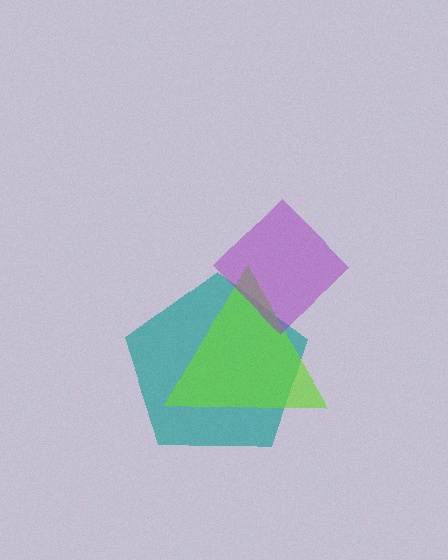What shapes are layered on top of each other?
The layered shapes are: a teal pentagon, a lime triangle, a purple diamond.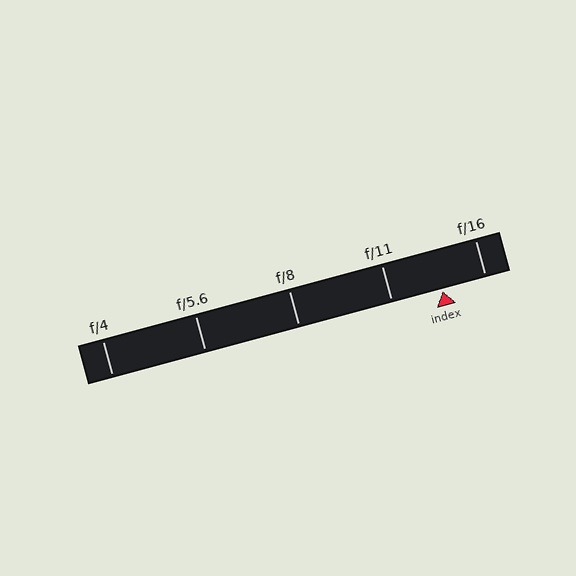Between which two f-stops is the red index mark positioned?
The index mark is between f/11 and f/16.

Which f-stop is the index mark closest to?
The index mark is closest to f/16.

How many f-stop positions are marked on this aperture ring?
There are 5 f-stop positions marked.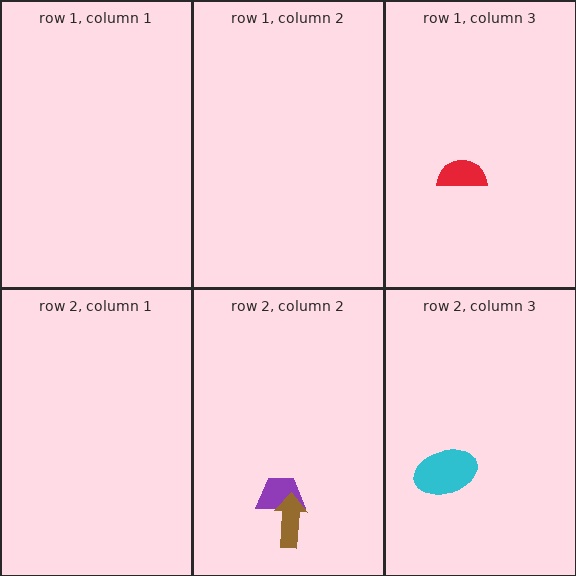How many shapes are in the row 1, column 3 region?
1.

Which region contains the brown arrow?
The row 2, column 2 region.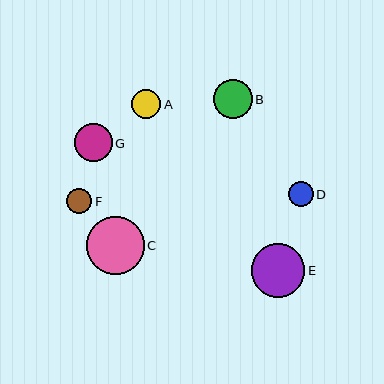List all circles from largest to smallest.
From largest to smallest: C, E, G, B, A, D, F.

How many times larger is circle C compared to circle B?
Circle C is approximately 1.5 times the size of circle B.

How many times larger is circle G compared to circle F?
Circle G is approximately 1.5 times the size of circle F.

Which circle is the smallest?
Circle F is the smallest with a size of approximately 25 pixels.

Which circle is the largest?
Circle C is the largest with a size of approximately 58 pixels.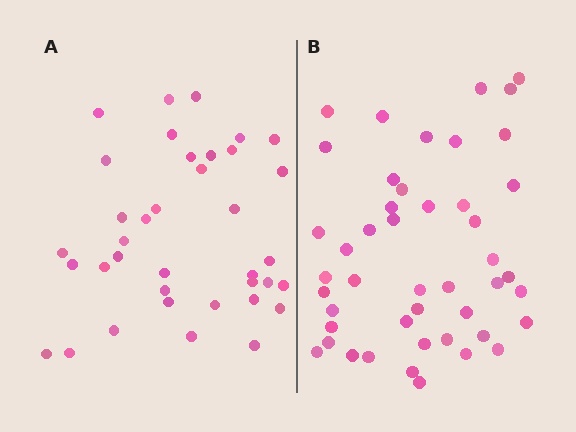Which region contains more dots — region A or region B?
Region B (the right region) has more dots.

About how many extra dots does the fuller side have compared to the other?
Region B has roughly 8 or so more dots than region A.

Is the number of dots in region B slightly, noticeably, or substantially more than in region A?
Region B has only slightly more — the two regions are fairly close. The ratio is roughly 1.2 to 1.